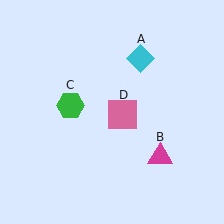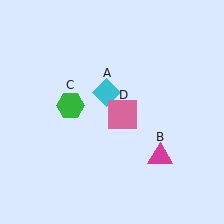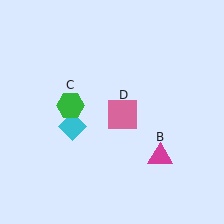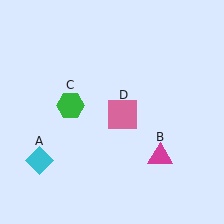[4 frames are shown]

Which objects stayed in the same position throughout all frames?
Magenta triangle (object B) and green hexagon (object C) and pink square (object D) remained stationary.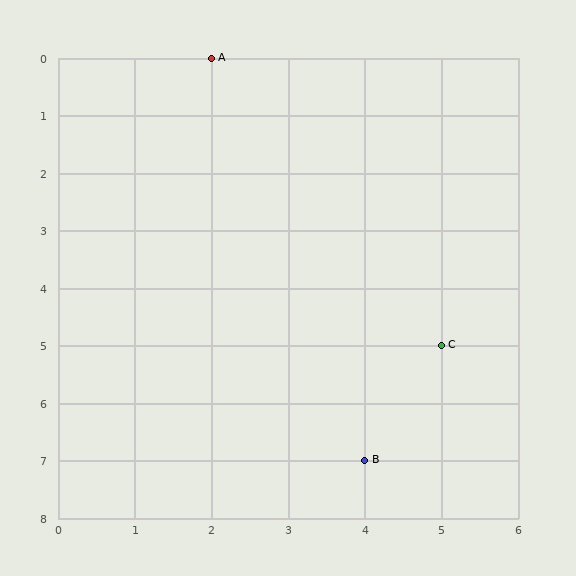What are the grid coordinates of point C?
Point C is at grid coordinates (5, 5).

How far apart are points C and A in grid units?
Points C and A are 3 columns and 5 rows apart (about 5.8 grid units diagonally).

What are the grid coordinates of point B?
Point B is at grid coordinates (4, 7).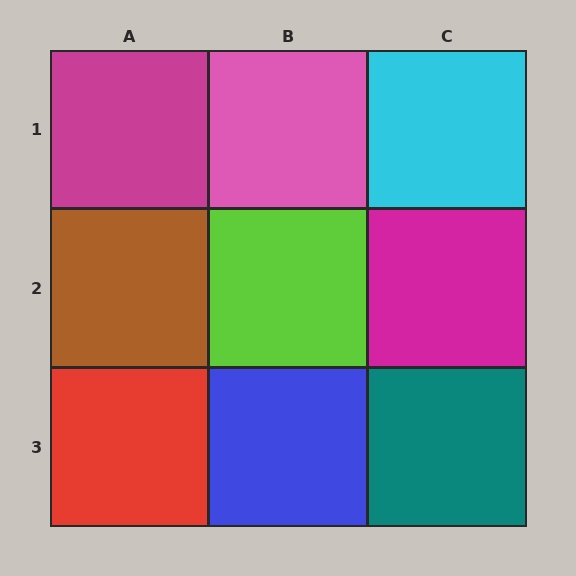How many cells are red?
1 cell is red.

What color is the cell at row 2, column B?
Lime.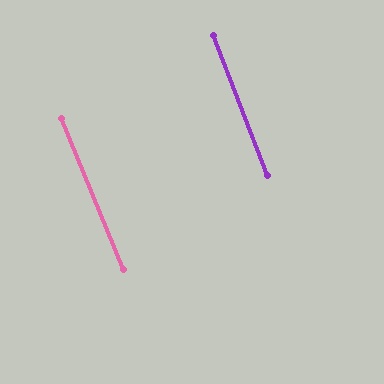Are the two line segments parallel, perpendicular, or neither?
Parallel — their directions differ by only 1.0°.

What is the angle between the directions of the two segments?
Approximately 1 degree.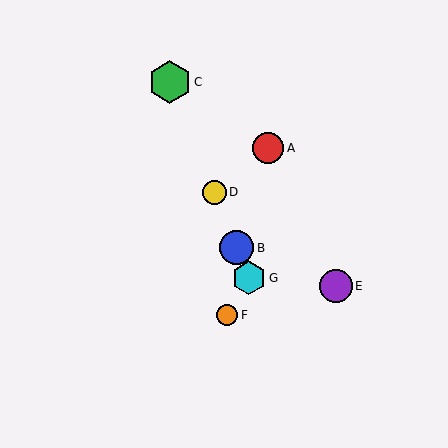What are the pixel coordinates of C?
Object C is at (170, 82).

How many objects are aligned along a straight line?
4 objects (B, C, D, G) are aligned along a straight line.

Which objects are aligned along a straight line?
Objects B, C, D, G are aligned along a straight line.